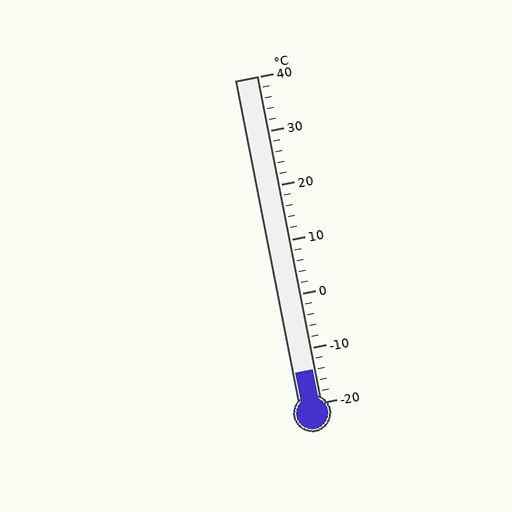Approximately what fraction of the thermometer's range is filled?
The thermometer is filled to approximately 10% of its range.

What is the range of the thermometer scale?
The thermometer scale ranges from -20°C to 40°C.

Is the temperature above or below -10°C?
The temperature is below -10°C.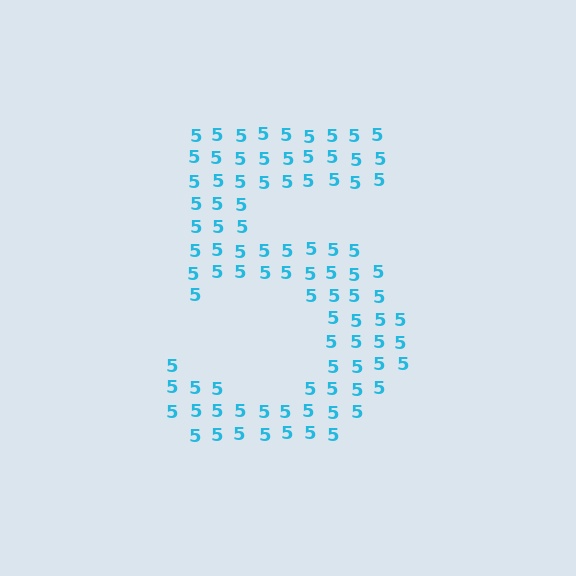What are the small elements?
The small elements are digit 5's.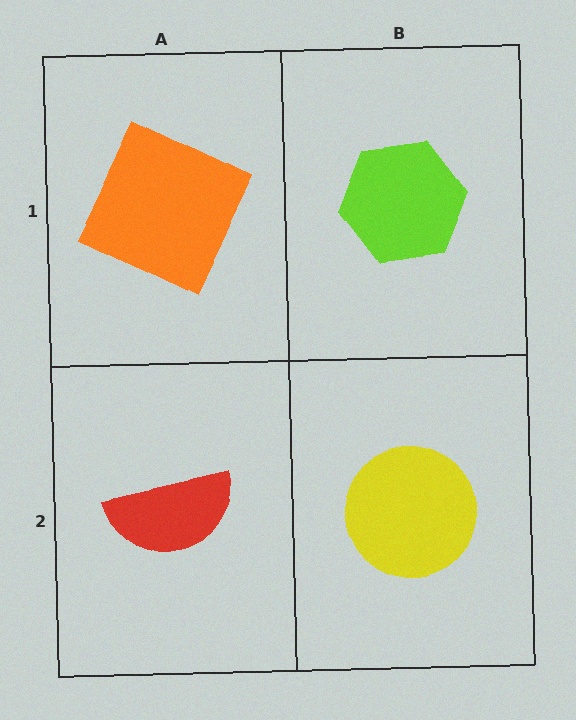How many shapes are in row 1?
2 shapes.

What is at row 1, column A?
An orange square.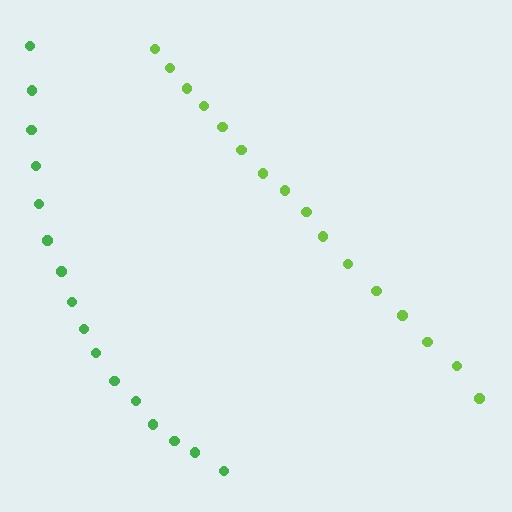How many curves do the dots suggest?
There are 2 distinct paths.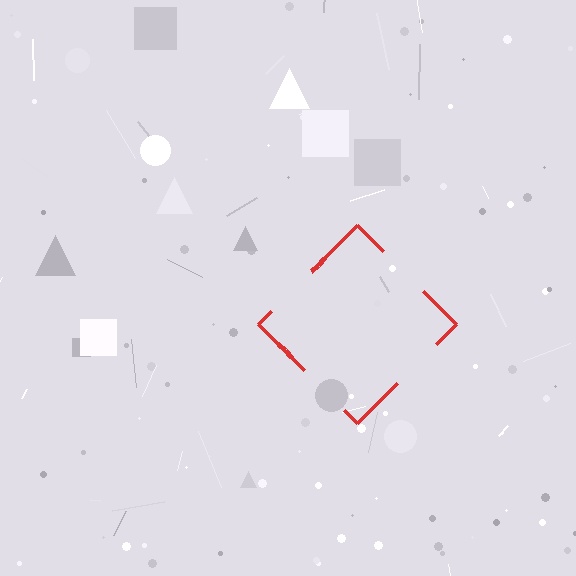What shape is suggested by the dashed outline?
The dashed outline suggests a diamond.